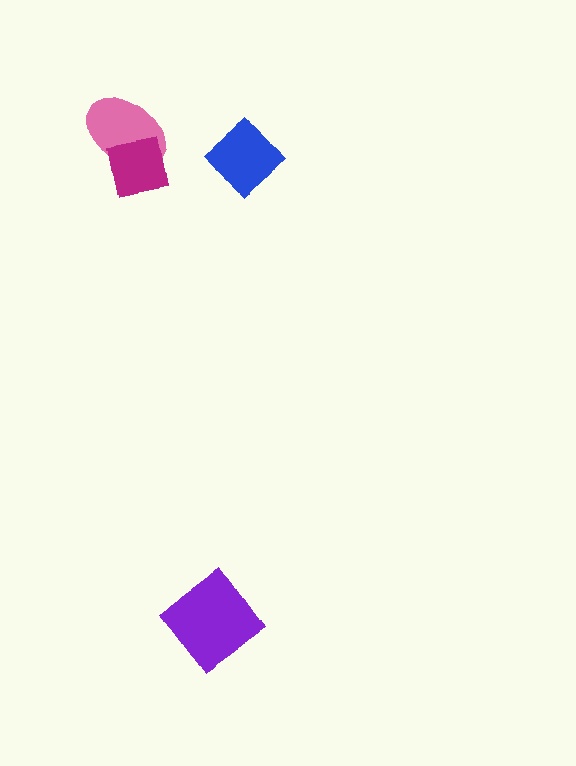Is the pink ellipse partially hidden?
Yes, it is partially covered by another shape.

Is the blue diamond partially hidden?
No, no other shape covers it.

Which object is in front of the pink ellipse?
The magenta square is in front of the pink ellipse.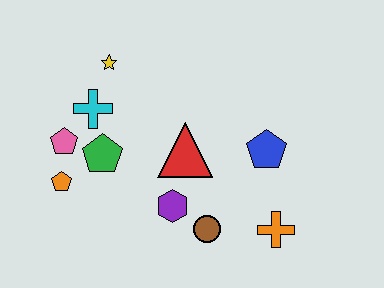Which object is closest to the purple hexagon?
The brown circle is closest to the purple hexagon.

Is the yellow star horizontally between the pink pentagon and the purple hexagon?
Yes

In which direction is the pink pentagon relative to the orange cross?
The pink pentagon is to the left of the orange cross.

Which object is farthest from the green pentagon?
The orange cross is farthest from the green pentagon.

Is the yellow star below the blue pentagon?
No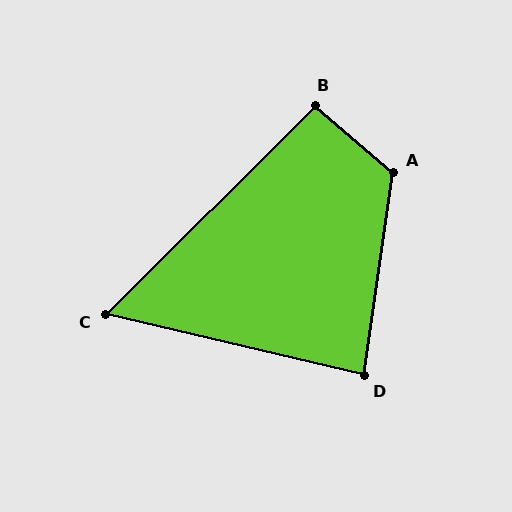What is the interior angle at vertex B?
Approximately 95 degrees (approximately right).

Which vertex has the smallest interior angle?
C, at approximately 58 degrees.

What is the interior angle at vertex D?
Approximately 85 degrees (approximately right).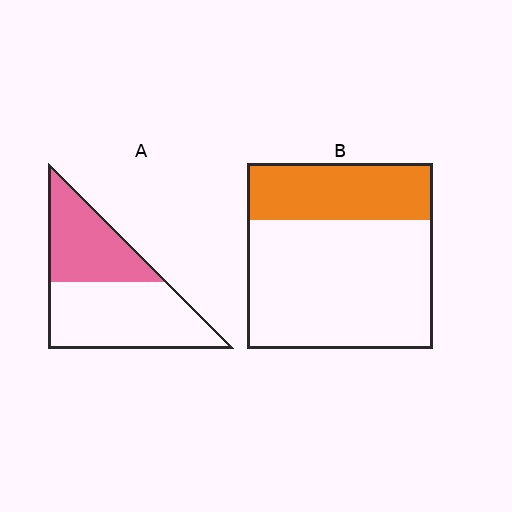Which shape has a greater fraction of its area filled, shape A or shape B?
Shape A.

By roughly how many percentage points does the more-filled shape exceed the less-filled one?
By roughly 10 percentage points (A over B).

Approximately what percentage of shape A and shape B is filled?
A is approximately 40% and B is approximately 30%.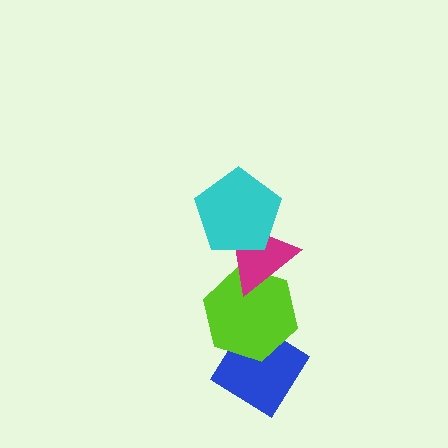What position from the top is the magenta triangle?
The magenta triangle is 2nd from the top.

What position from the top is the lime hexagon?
The lime hexagon is 3rd from the top.